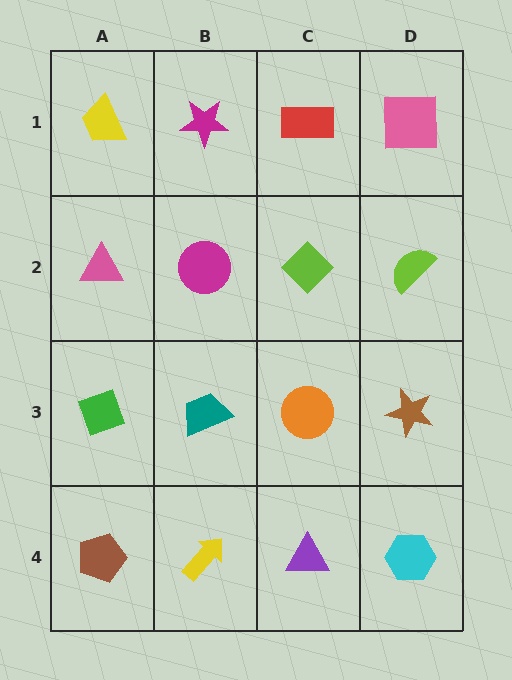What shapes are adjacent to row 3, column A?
A pink triangle (row 2, column A), a brown pentagon (row 4, column A), a teal trapezoid (row 3, column B).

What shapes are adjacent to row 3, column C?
A lime diamond (row 2, column C), a purple triangle (row 4, column C), a teal trapezoid (row 3, column B), a brown star (row 3, column D).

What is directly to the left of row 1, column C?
A magenta star.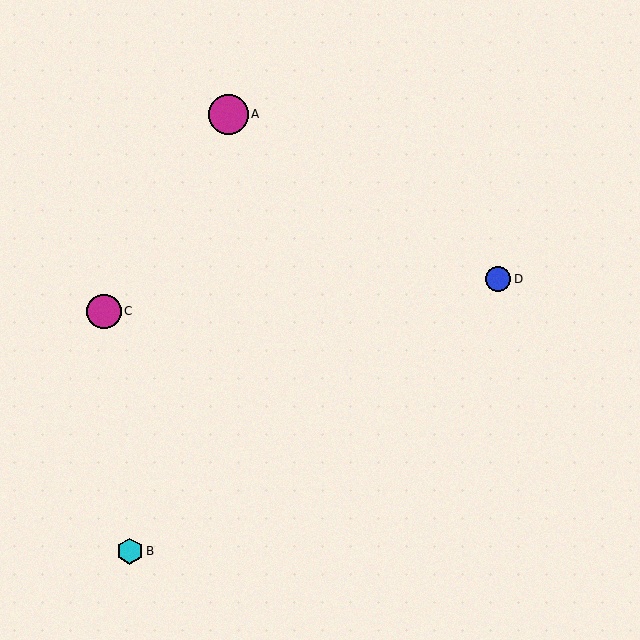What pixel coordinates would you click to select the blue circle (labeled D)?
Click at (498, 279) to select the blue circle D.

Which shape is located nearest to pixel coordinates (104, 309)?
The magenta circle (labeled C) at (104, 311) is nearest to that location.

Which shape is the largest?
The magenta circle (labeled A) is the largest.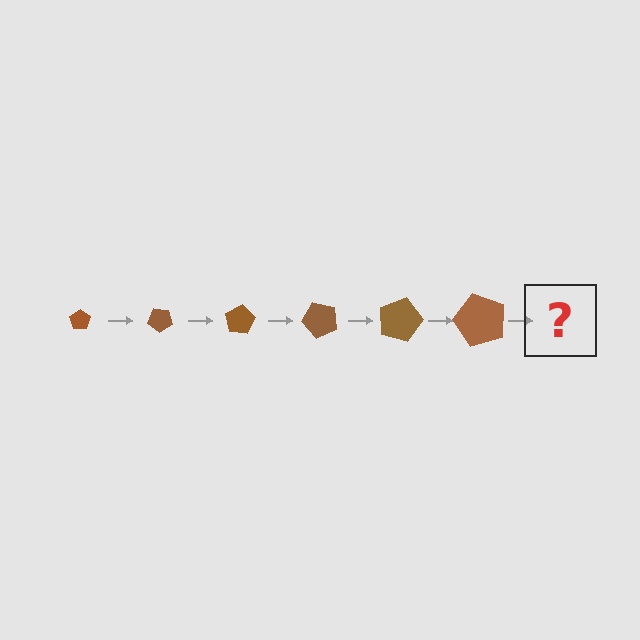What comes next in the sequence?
The next element should be a pentagon, larger than the previous one and rotated 240 degrees from the start.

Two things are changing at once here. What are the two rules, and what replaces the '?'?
The two rules are that the pentagon grows larger each step and it rotates 40 degrees each step. The '?' should be a pentagon, larger than the previous one and rotated 240 degrees from the start.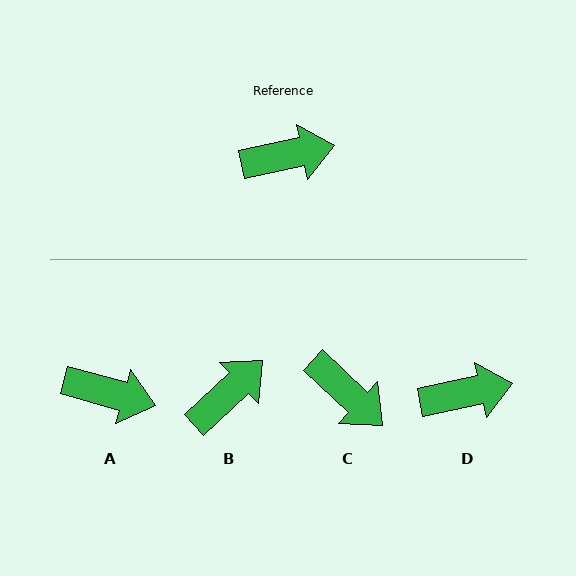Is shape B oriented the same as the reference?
No, it is off by about 32 degrees.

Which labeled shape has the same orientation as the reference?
D.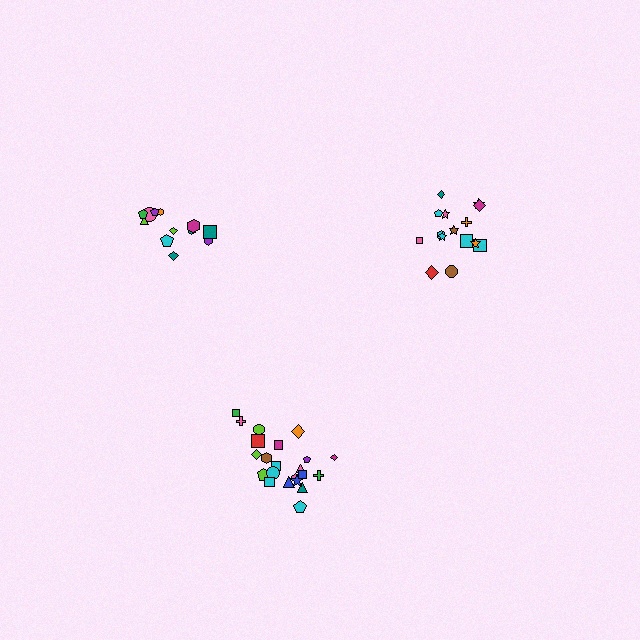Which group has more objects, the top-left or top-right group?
The top-right group.